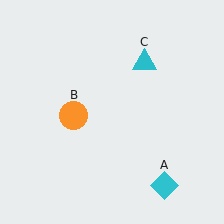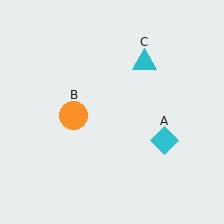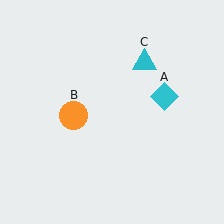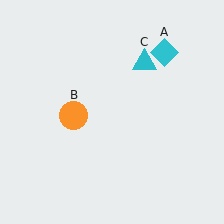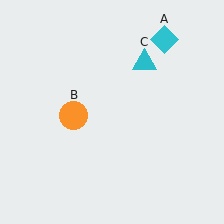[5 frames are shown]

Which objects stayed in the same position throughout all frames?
Orange circle (object B) and cyan triangle (object C) remained stationary.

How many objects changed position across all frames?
1 object changed position: cyan diamond (object A).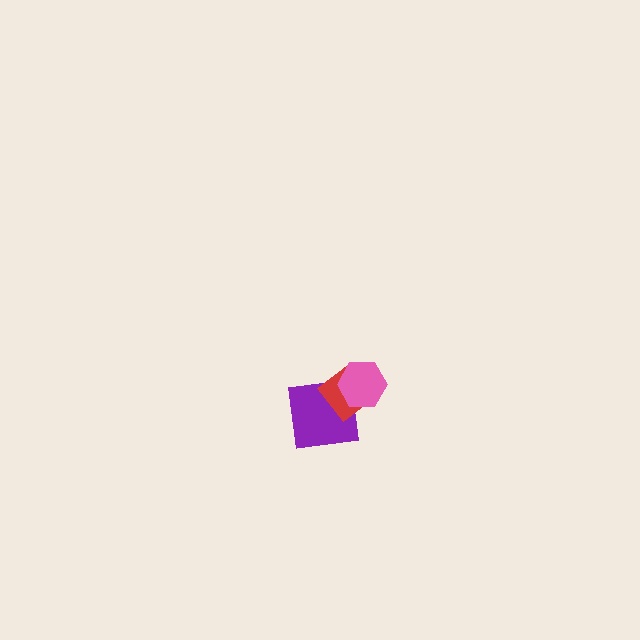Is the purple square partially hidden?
Yes, it is partially covered by another shape.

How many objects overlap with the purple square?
2 objects overlap with the purple square.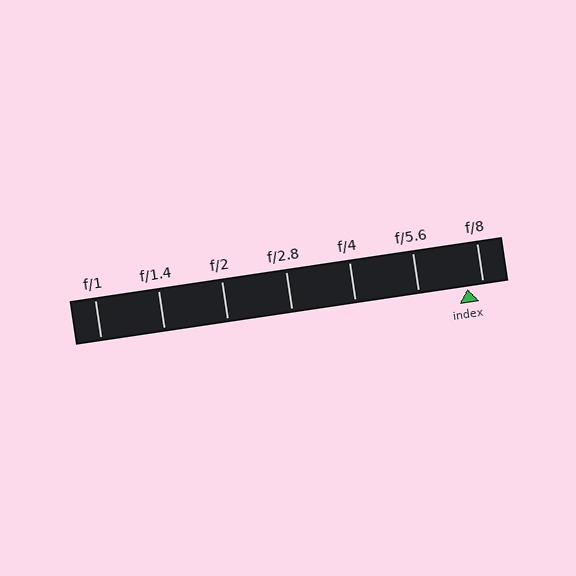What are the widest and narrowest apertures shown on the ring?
The widest aperture shown is f/1 and the narrowest is f/8.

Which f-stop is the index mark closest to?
The index mark is closest to f/8.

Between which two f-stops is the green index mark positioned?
The index mark is between f/5.6 and f/8.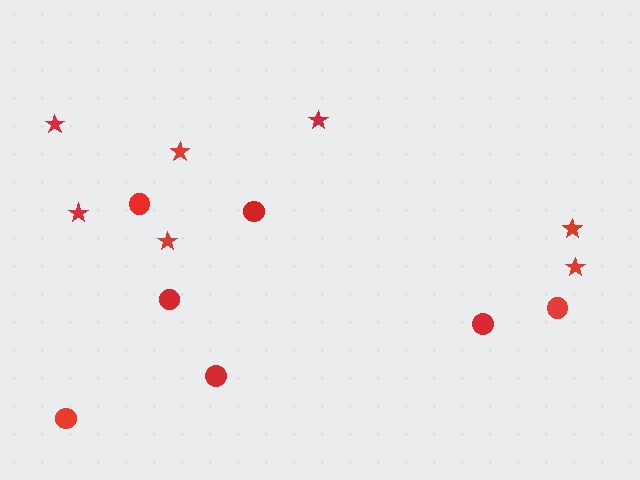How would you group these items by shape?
There are 2 groups: one group of circles (7) and one group of stars (7).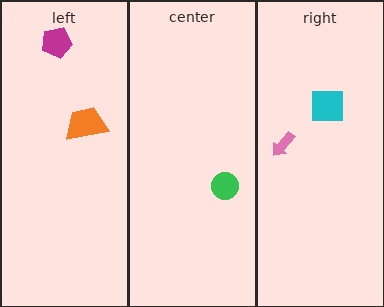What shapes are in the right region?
The cyan square, the pink arrow.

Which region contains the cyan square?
The right region.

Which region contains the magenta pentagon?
The left region.